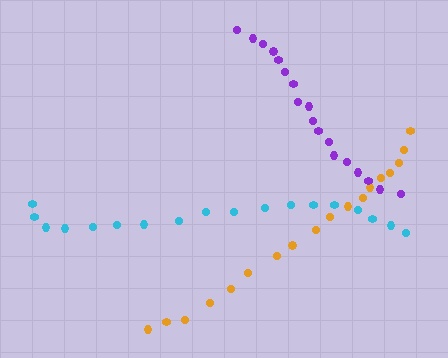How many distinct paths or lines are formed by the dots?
There are 3 distinct paths.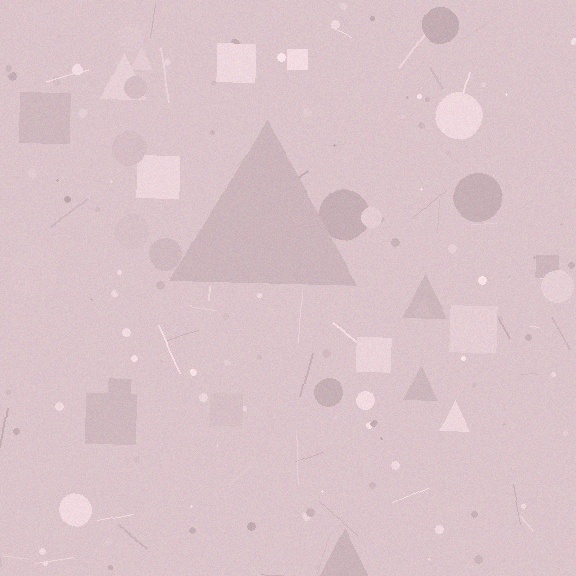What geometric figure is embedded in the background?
A triangle is embedded in the background.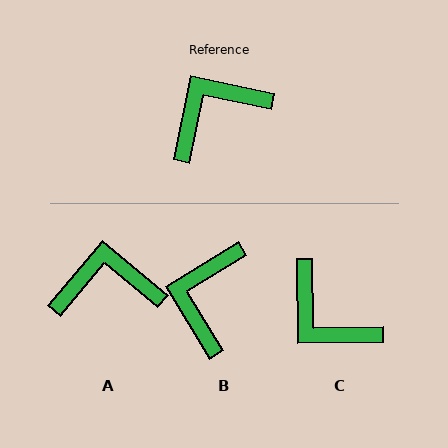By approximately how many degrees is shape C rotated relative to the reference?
Approximately 102 degrees counter-clockwise.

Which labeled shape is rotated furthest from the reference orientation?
C, about 102 degrees away.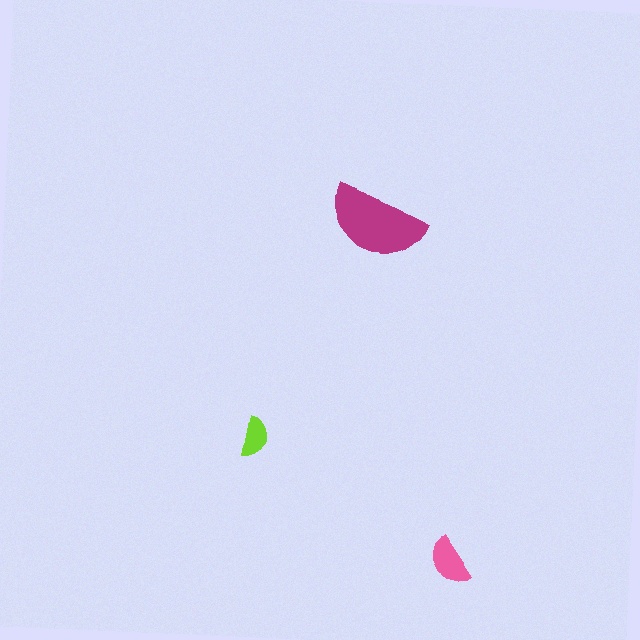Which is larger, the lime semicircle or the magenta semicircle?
The magenta one.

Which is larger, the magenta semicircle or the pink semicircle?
The magenta one.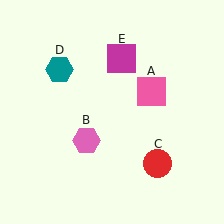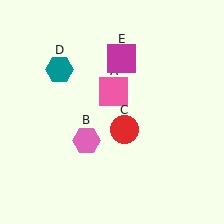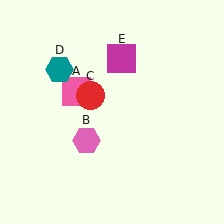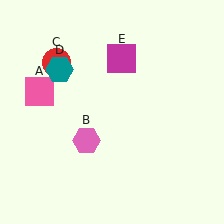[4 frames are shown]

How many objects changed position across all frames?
2 objects changed position: pink square (object A), red circle (object C).